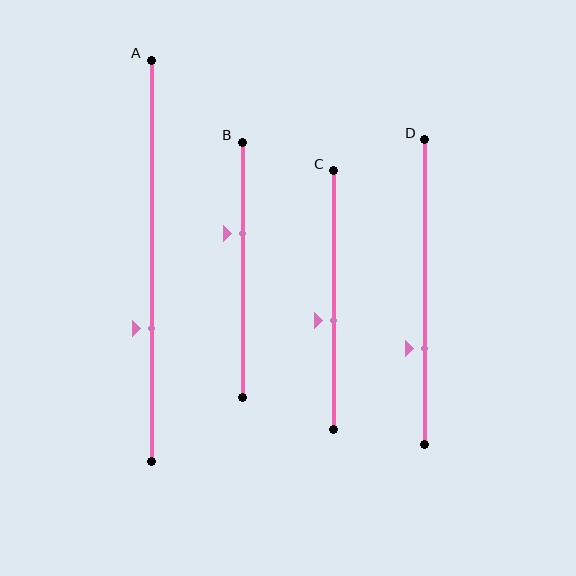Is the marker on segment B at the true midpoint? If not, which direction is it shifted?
No, the marker on segment B is shifted upward by about 14% of the segment length.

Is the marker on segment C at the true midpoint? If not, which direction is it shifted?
No, the marker on segment C is shifted downward by about 8% of the segment length.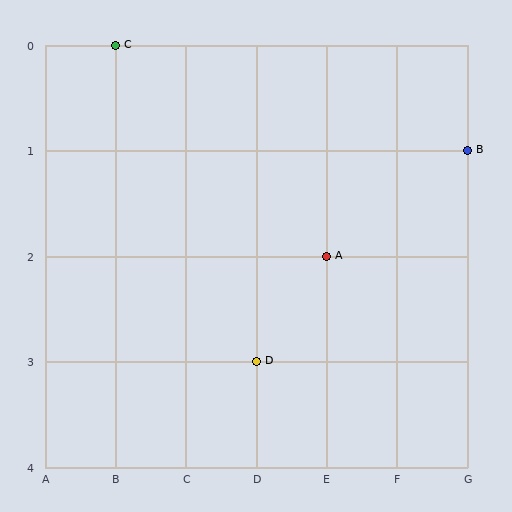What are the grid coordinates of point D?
Point D is at grid coordinates (D, 3).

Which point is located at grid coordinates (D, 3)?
Point D is at (D, 3).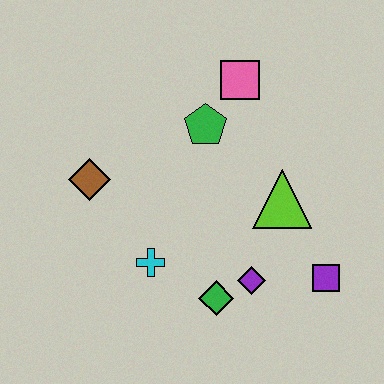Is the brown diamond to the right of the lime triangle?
No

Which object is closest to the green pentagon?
The pink square is closest to the green pentagon.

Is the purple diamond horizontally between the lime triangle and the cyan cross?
Yes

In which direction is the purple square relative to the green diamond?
The purple square is to the right of the green diamond.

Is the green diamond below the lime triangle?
Yes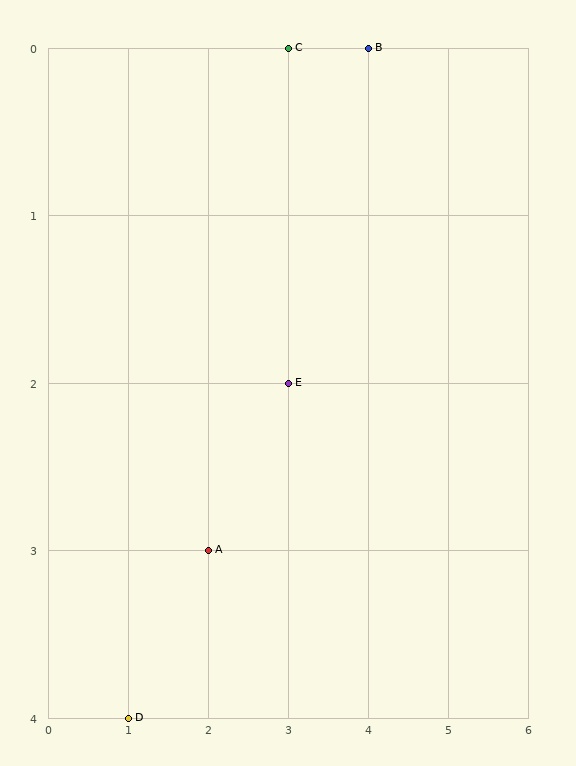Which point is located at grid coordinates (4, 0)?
Point B is at (4, 0).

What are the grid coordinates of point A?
Point A is at grid coordinates (2, 3).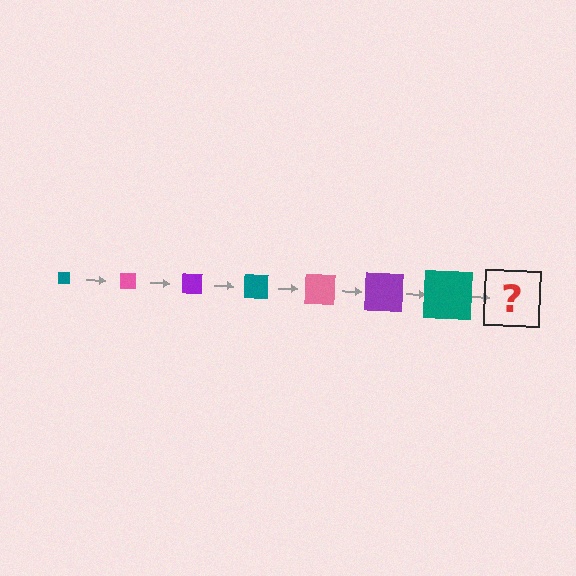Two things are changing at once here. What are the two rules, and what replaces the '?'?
The two rules are that the square grows larger each step and the color cycles through teal, pink, and purple. The '?' should be a pink square, larger than the previous one.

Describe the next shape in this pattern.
It should be a pink square, larger than the previous one.